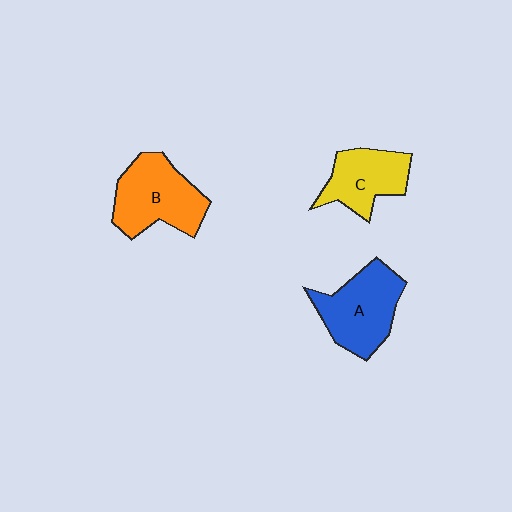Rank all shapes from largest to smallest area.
From largest to smallest: B (orange), A (blue), C (yellow).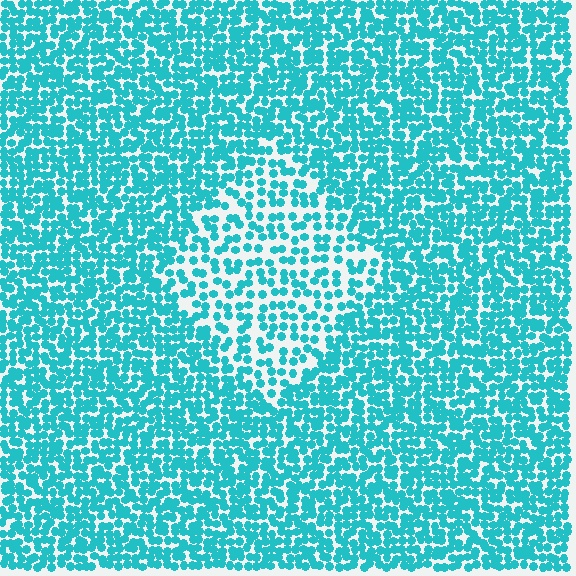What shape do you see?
I see a diamond.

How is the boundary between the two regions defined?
The boundary is defined by a change in element density (approximately 1.9x ratio). All elements are the same color, size, and shape.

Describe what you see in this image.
The image contains small cyan elements arranged at two different densities. A diamond-shaped region is visible where the elements are less densely packed than the surrounding area.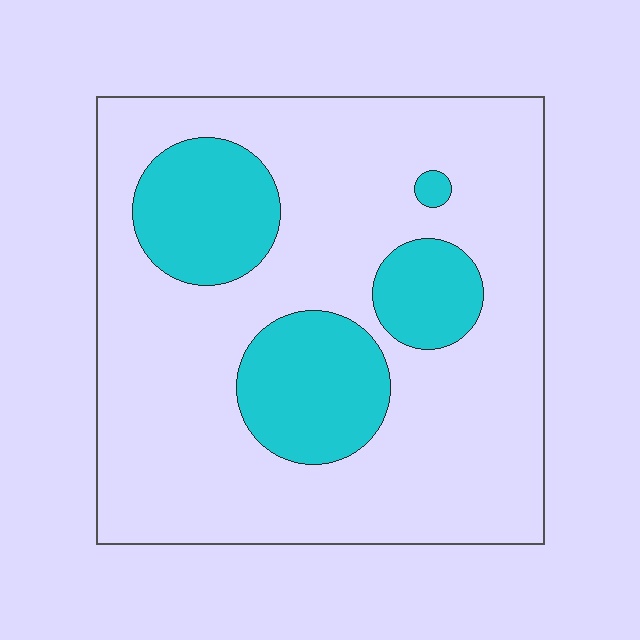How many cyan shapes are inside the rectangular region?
4.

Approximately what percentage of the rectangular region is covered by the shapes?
Approximately 25%.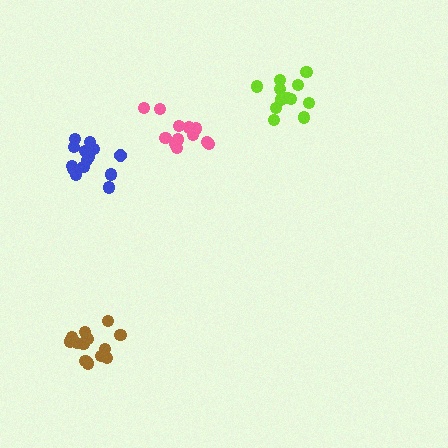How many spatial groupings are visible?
There are 4 spatial groupings.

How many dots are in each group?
Group 1: 14 dots, Group 2: 13 dots, Group 3: 12 dots, Group 4: 12 dots (51 total).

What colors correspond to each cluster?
The clusters are colored: blue, brown, pink, lime.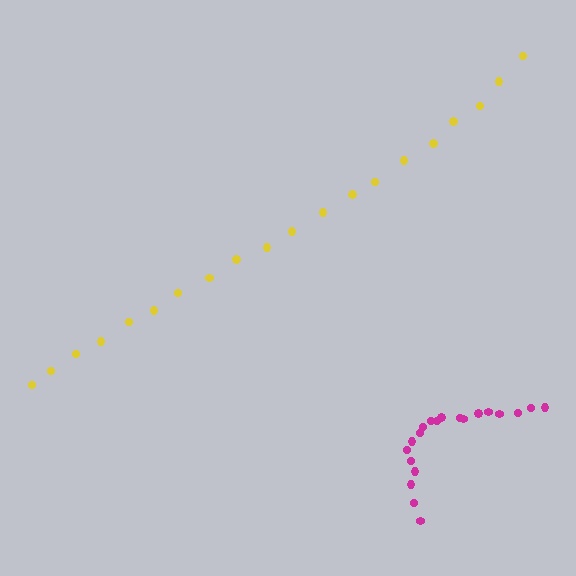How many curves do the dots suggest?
There are 2 distinct paths.